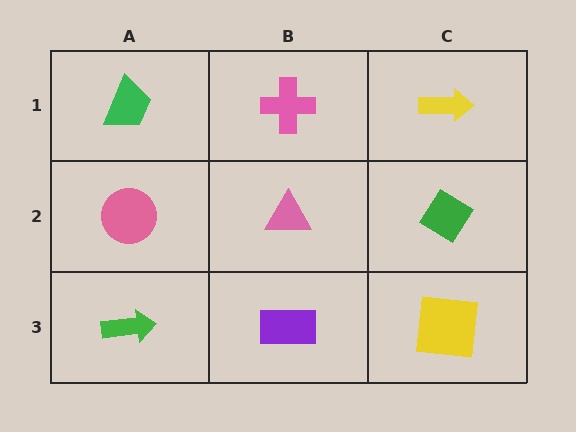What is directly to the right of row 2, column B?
A green diamond.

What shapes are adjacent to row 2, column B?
A pink cross (row 1, column B), a purple rectangle (row 3, column B), a pink circle (row 2, column A), a green diamond (row 2, column C).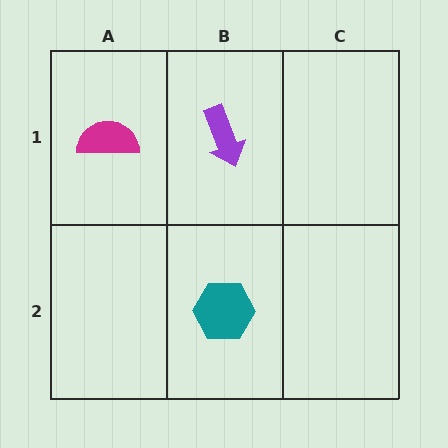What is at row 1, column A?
A magenta semicircle.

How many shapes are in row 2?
1 shape.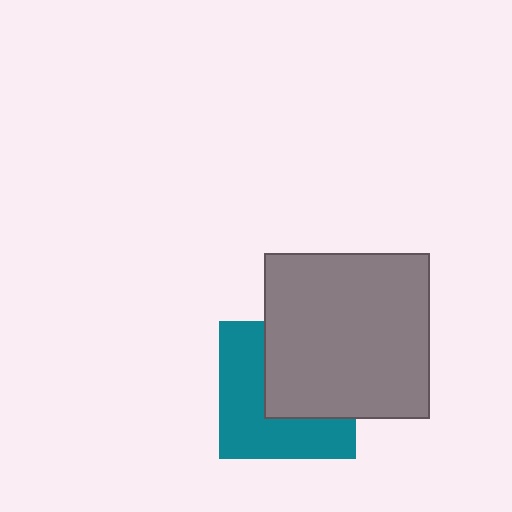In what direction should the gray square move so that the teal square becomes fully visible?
The gray square should move toward the upper-right. That is the shortest direction to clear the overlap and leave the teal square fully visible.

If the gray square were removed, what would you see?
You would see the complete teal square.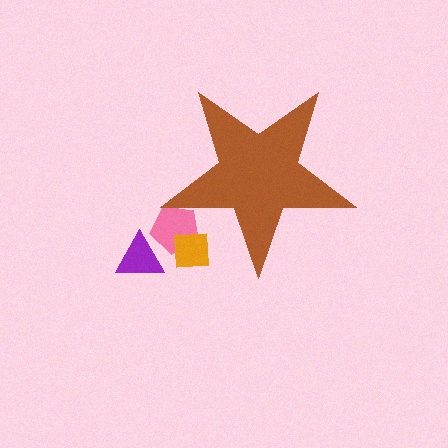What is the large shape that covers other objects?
A brown star.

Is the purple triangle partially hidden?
No, the purple triangle is fully visible.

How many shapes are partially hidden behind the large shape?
2 shapes are partially hidden.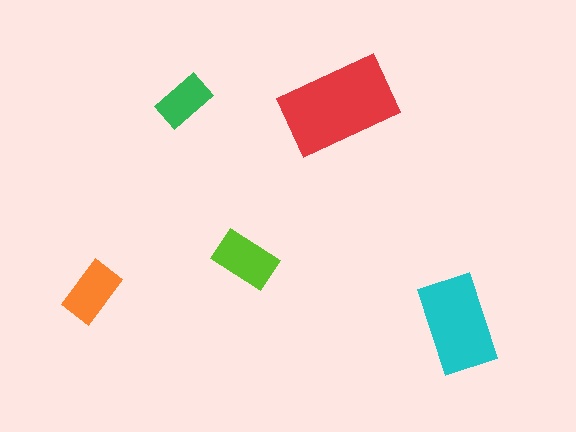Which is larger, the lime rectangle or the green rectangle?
The lime one.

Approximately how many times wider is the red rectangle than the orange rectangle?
About 2 times wider.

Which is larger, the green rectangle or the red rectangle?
The red one.